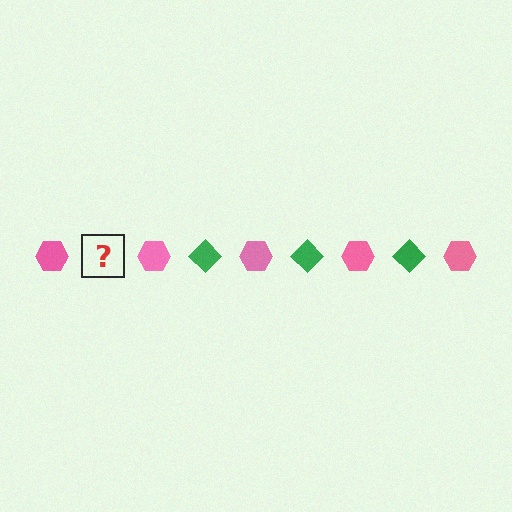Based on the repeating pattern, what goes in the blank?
The blank should be a green diamond.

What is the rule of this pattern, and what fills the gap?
The rule is that the pattern alternates between pink hexagon and green diamond. The gap should be filled with a green diamond.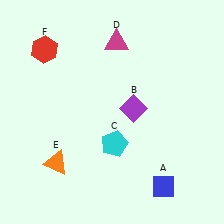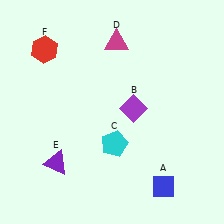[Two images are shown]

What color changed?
The triangle (E) changed from orange in Image 1 to purple in Image 2.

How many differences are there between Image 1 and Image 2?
There is 1 difference between the two images.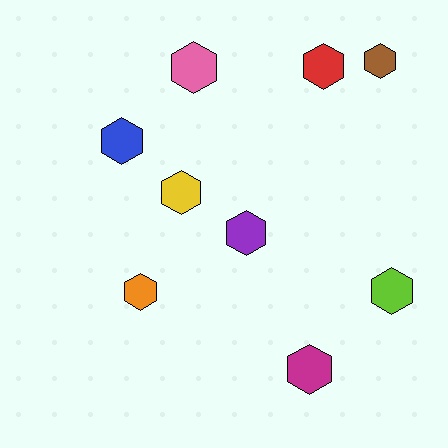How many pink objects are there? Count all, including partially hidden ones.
There is 1 pink object.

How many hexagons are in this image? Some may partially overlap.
There are 9 hexagons.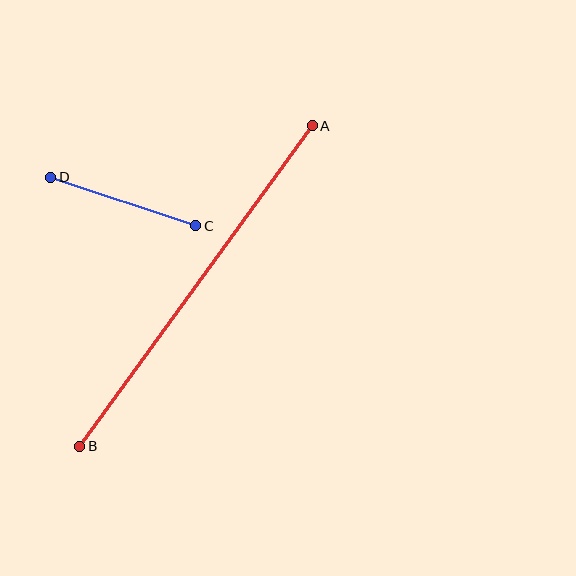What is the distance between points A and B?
The distance is approximately 396 pixels.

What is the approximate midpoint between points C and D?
The midpoint is at approximately (123, 201) pixels.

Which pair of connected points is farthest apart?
Points A and B are farthest apart.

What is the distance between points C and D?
The distance is approximately 153 pixels.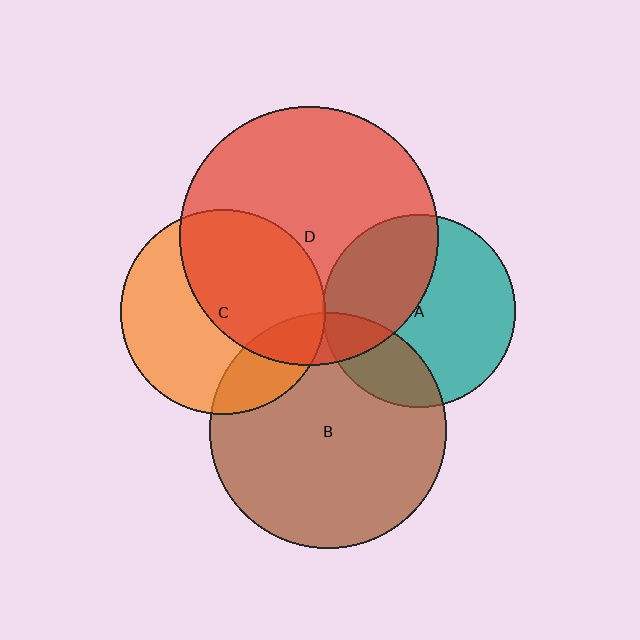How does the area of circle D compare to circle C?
Approximately 1.6 times.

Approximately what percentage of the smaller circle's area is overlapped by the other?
Approximately 25%.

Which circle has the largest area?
Circle D (red).